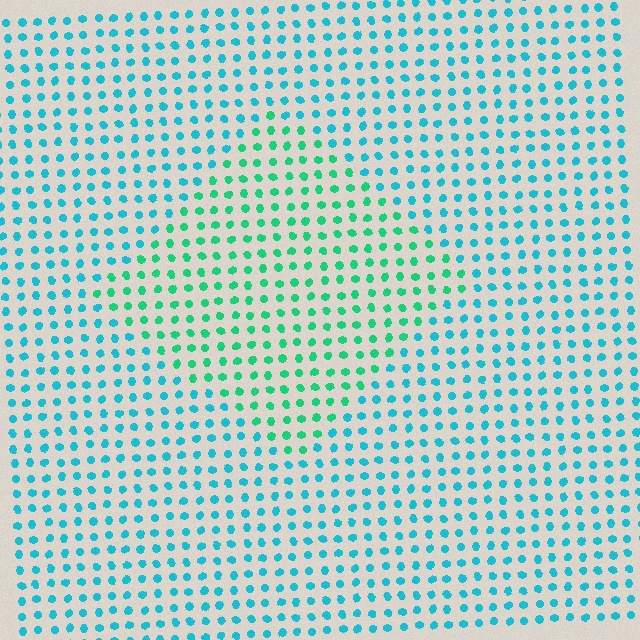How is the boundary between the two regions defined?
The boundary is defined purely by a slight shift in hue (about 36 degrees). Spacing, size, and orientation are identical on both sides.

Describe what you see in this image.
The image is filled with small cyan elements in a uniform arrangement. A diamond-shaped region is visible where the elements are tinted to a slightly different hue, forming a subtle color boundary.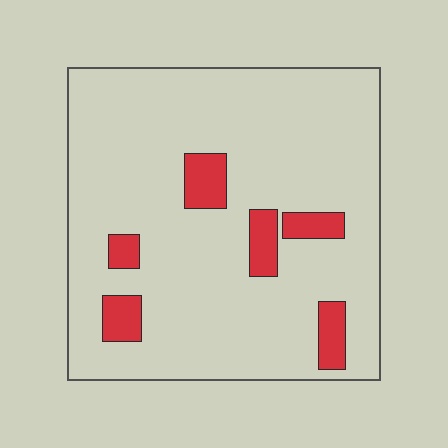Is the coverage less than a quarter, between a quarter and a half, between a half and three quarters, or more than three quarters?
Less than a quarter.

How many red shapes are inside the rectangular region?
6.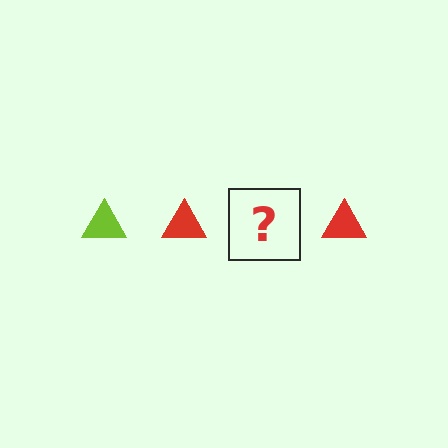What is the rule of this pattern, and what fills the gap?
The rule is that the pattern cycles through lime, red triangles. The gap should be filled with a lime triangle.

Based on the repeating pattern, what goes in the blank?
The blank should be a lime triangle.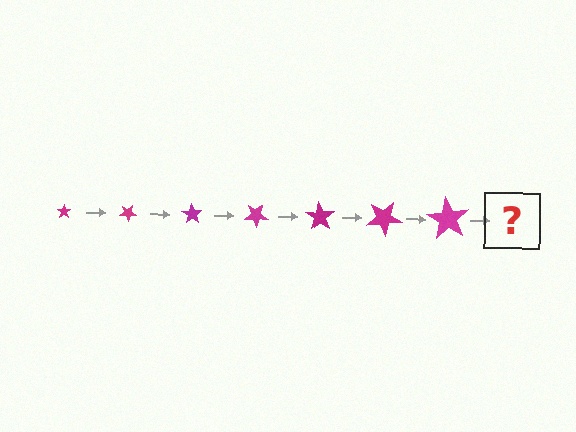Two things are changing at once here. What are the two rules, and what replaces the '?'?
The two rules are that the star grows larger each step and it rotates 35 degrees each step. The '?' should be a star, larger than the previous one and rotated 245 degrees from the start.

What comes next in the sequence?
The next element should be a star, larger than the previous one and rotated 245 degrees from the start.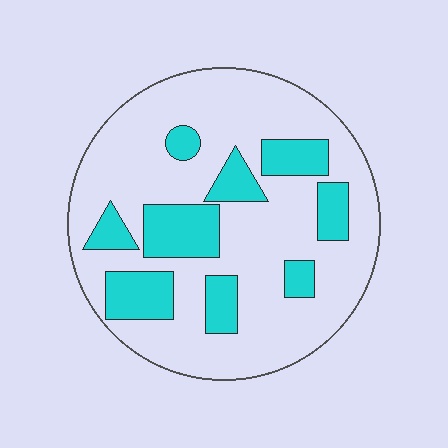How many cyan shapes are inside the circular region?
9.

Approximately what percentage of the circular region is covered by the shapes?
Approximately 25%.